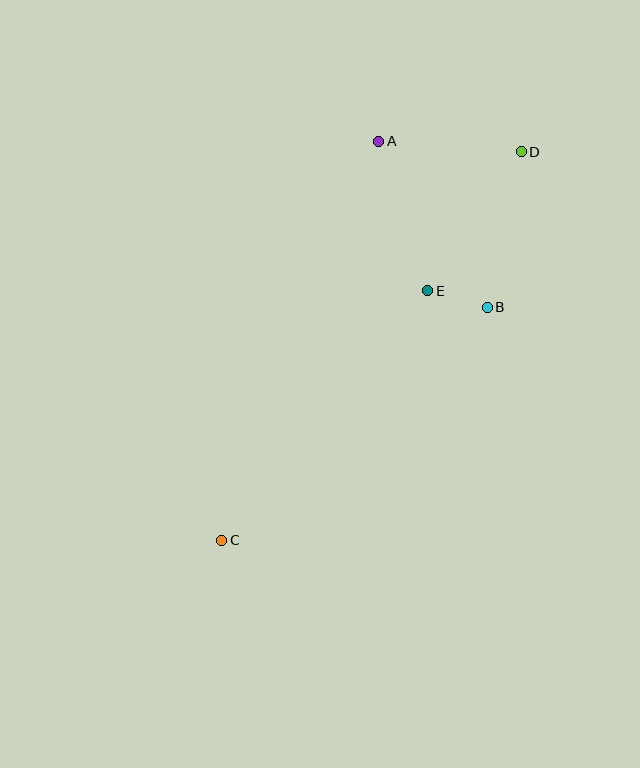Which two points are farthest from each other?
Points C and D are farthest from each other.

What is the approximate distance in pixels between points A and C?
The distance between A and C is approximately 429 pixels.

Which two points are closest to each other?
Points B and E are closest to each other.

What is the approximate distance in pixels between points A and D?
The distance between A and D is approximately 143 pixels.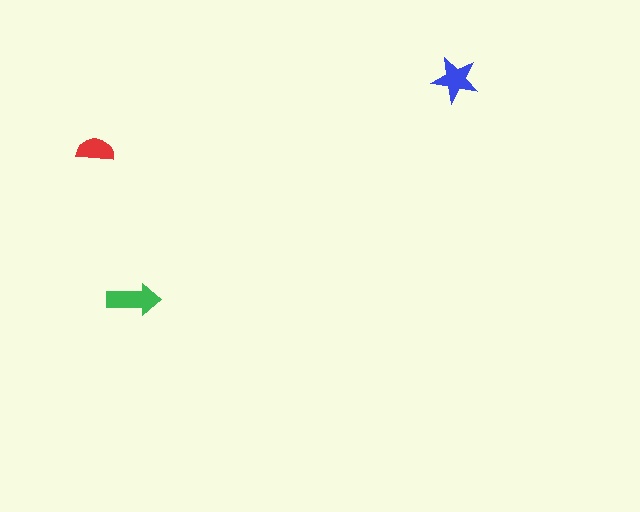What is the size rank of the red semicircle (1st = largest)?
3rd.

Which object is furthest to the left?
The red semicircle is leftmost.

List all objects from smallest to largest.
The red semicircle, the blue star, the green arrow.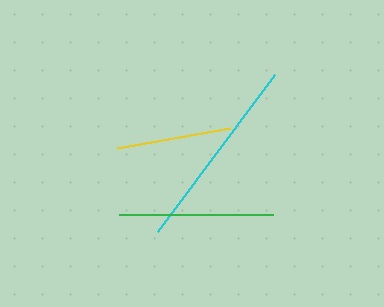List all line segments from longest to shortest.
From longest to shortest: cyan, green, yellow.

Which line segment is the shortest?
The yellow line is the shortest at approximately 115 pixels.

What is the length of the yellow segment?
The yellow segment is approximately 115 pixels long.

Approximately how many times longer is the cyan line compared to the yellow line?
The cyan line is approximately 1.7 times the length of the yellow line.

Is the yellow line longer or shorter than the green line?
The green line is longer than the yellow line.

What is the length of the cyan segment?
The cyan segment is approximately 196 pixels long.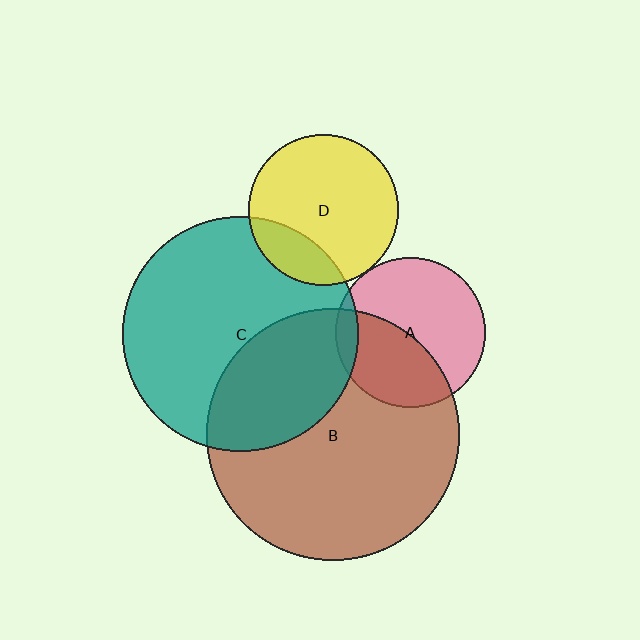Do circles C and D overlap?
Yes.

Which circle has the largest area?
Circle B (brown).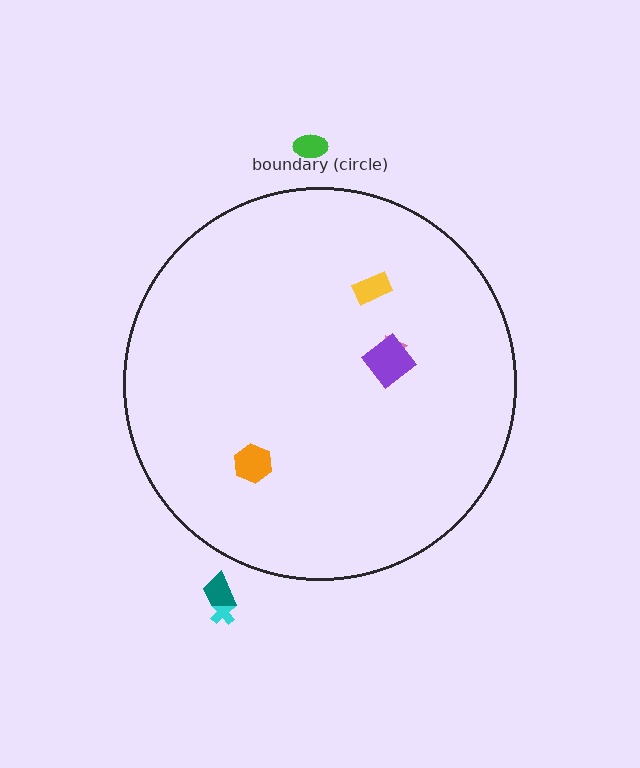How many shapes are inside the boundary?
4 inside, 3 outside.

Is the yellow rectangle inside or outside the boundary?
Inside.